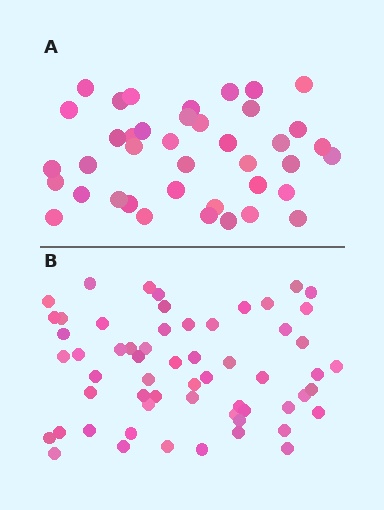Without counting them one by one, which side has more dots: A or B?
Region B (the bottom region) has more dots.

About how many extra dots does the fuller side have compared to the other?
Region B has approximately 20 more dots than region A.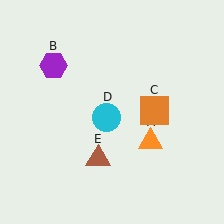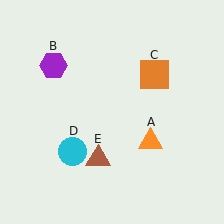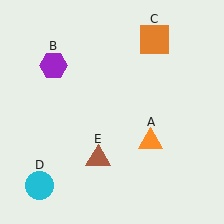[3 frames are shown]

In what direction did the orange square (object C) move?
The orange square (object C) moved up.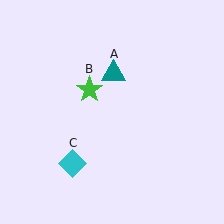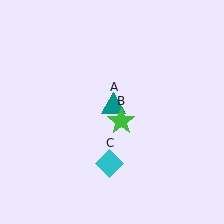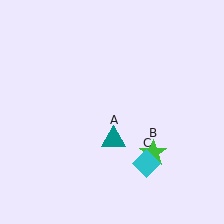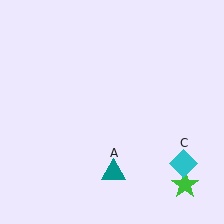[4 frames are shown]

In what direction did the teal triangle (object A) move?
The teal triangle (object A) moved down.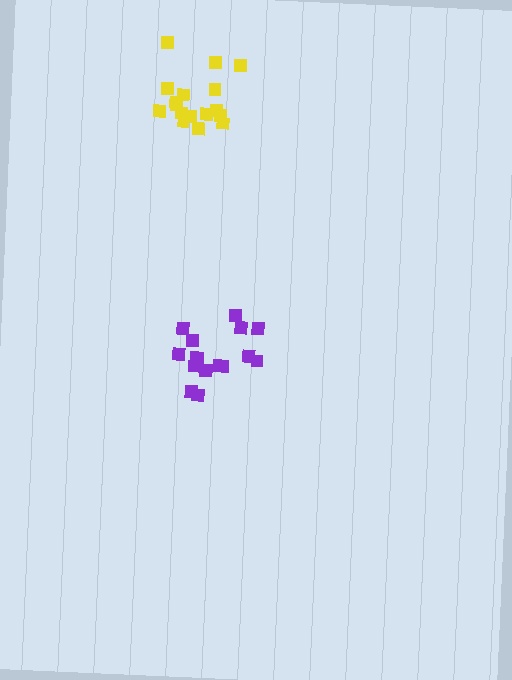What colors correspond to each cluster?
The clusters are colored: yellow, purple.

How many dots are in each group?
Group 1: 17 dots, Group 2: 16 dots (33 total).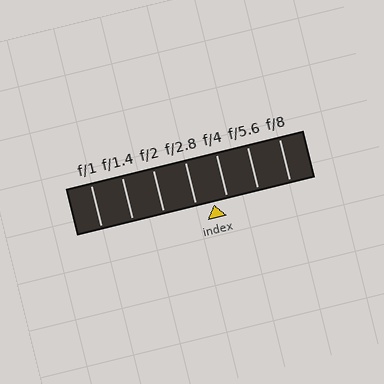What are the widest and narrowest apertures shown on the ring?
The widest aperture shown is f/1 and the narrowest is f/8.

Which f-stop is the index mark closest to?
The index mark is closest to f/4.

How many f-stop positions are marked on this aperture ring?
There are 7 f-stop positions marked.